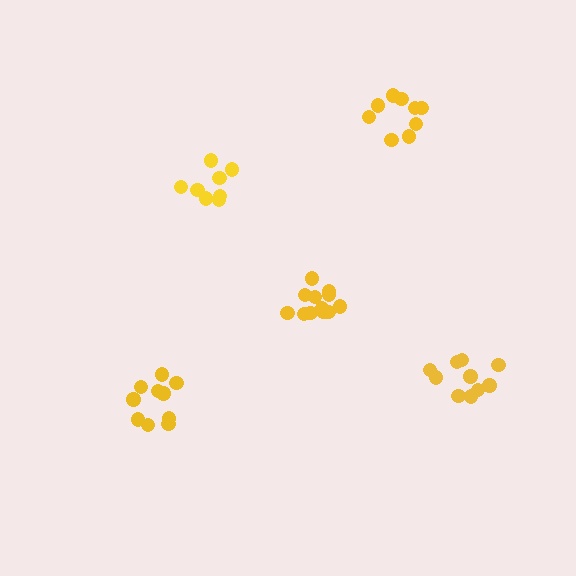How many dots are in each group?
Group 1: 10 dots, Group 2: 12 dots, Group 3: 10 dots, Group 4: 8 dots, Group 5: 9 dots (49 total).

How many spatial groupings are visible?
There are 5 spatial groupings.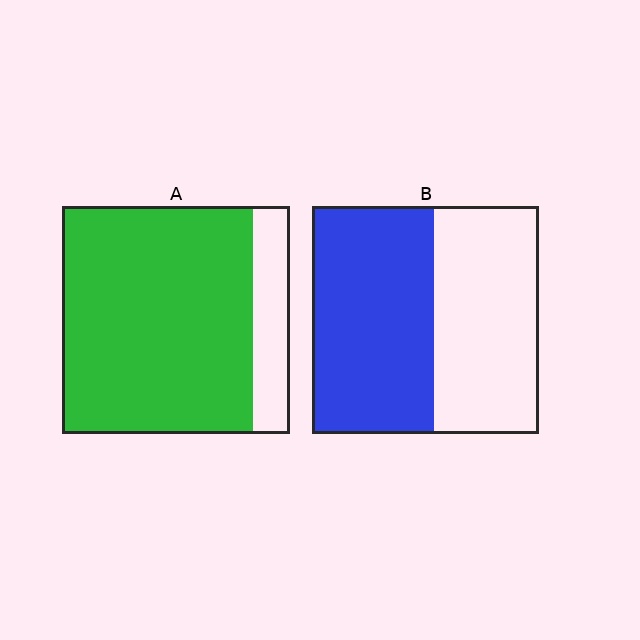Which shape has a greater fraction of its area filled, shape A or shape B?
Shape A.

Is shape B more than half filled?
Roughly half.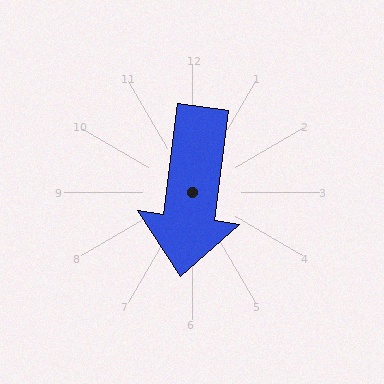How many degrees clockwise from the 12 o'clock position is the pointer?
Approximately 188 degrees.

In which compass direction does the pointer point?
South.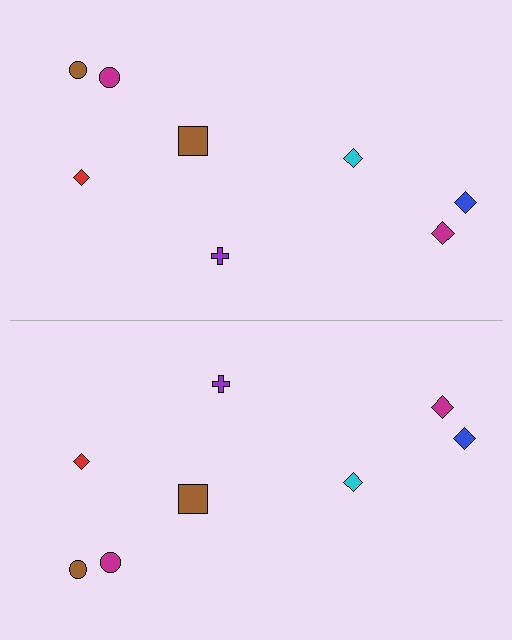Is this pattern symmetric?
Yes, this pattern has bilateral (reflection) symmetry.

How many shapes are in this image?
There are 16 shapes in this image.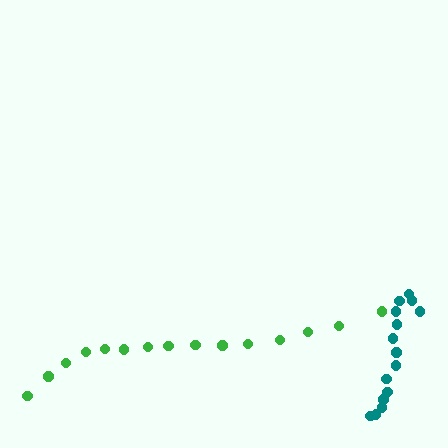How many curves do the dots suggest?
There are 2 distinct paths.